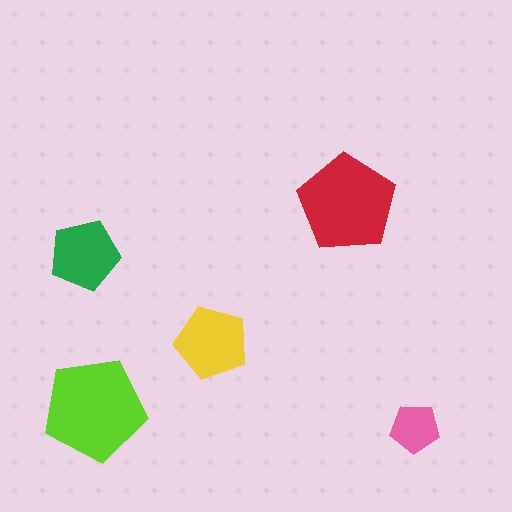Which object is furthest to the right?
The pink pentagon is rightmost.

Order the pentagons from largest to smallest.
the lime one, the red one, the yellow one, the green one, the pink one.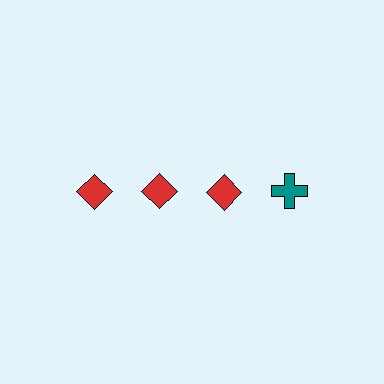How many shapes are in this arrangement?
There are 4 shapes arranged in a grid pattern.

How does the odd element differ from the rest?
It differs in both color (teal instead of red) and shape (cross instead of diamond).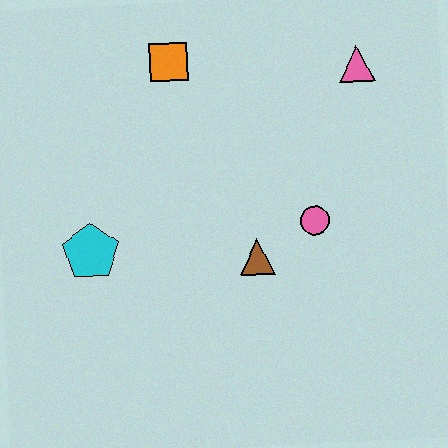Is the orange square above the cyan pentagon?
Yes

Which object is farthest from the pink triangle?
The cyan pentagon is farthest from the pink triangle.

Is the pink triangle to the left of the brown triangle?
No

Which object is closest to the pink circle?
The brown triangle is closest to the pink circle.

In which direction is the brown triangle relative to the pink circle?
The brown triangle is to the left of the pink circle.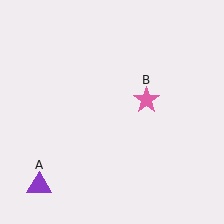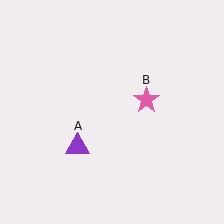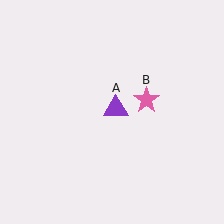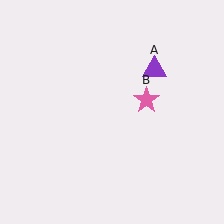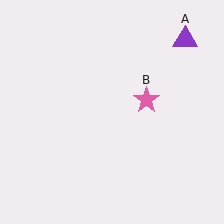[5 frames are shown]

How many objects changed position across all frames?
1 object changed position: purple triangle (object A).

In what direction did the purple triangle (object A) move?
The purple triangle (object A) moved up and to the right.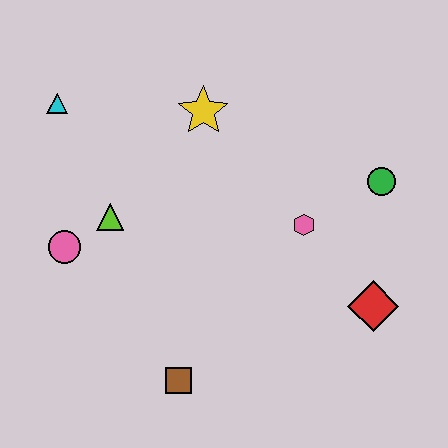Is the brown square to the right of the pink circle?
Yes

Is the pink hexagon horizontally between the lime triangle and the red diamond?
Yes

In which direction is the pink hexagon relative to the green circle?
The pink hexagon is to the left of the green circle.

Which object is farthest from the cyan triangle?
The red diamond is farthest from the cyan triangle.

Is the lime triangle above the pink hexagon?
Yes